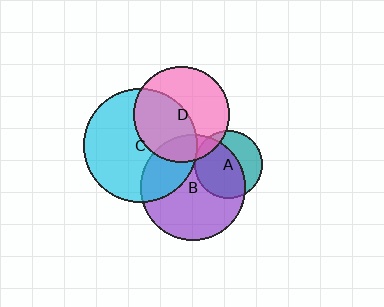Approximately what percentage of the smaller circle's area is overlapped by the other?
Approximately 30%.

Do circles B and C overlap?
Yes.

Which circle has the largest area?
Circle C (cyan).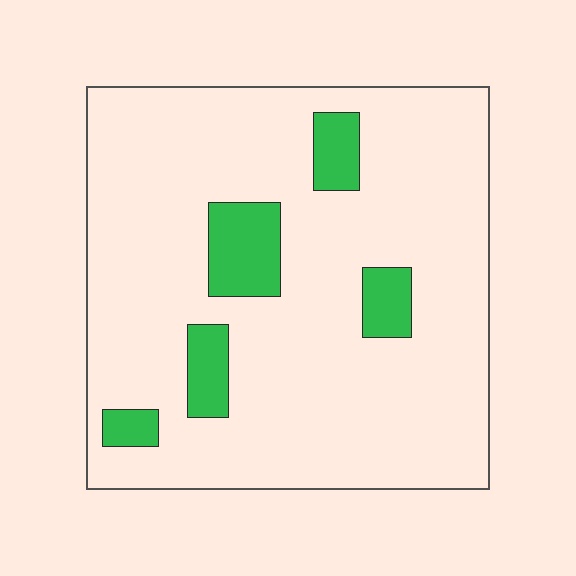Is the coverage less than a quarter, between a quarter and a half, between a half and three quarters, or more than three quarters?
Less than a quarter.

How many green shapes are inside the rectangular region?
5.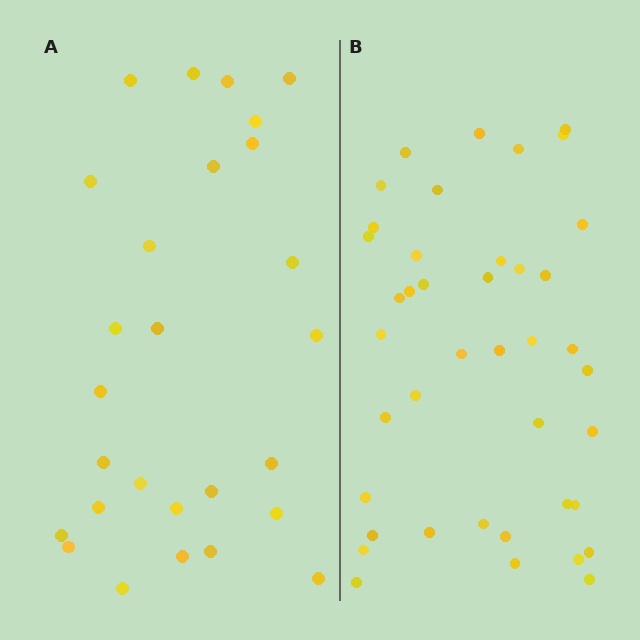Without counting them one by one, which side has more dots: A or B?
Region B (the right region) has more dots.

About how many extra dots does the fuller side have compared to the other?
Region B has approximately 15 more dots than region A.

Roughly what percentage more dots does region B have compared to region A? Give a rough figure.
About 50% more.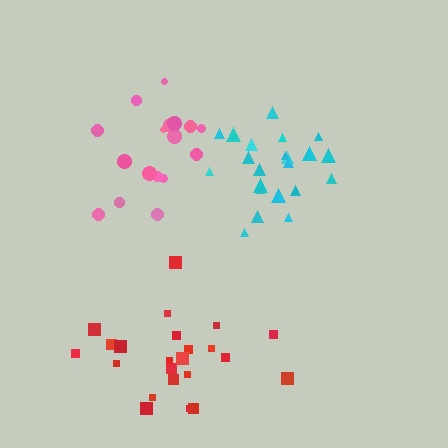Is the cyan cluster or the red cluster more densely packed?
Cyan.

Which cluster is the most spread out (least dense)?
Red.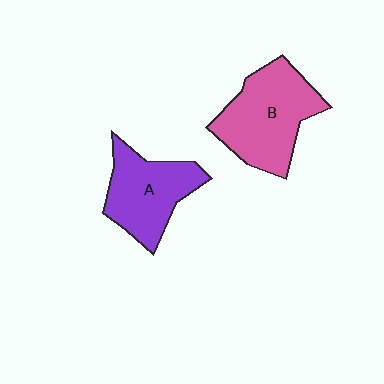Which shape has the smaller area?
Shape A (purple).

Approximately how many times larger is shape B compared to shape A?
Approximately 1.2 times.